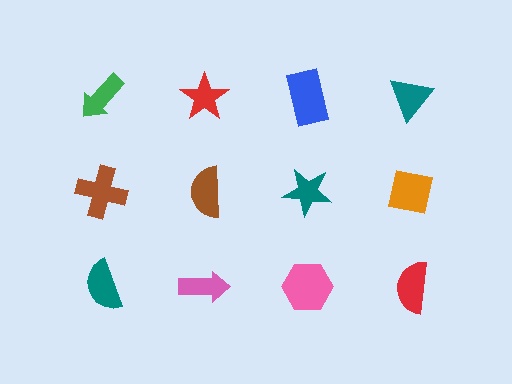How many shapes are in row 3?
4 shapes.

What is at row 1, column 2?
A red star.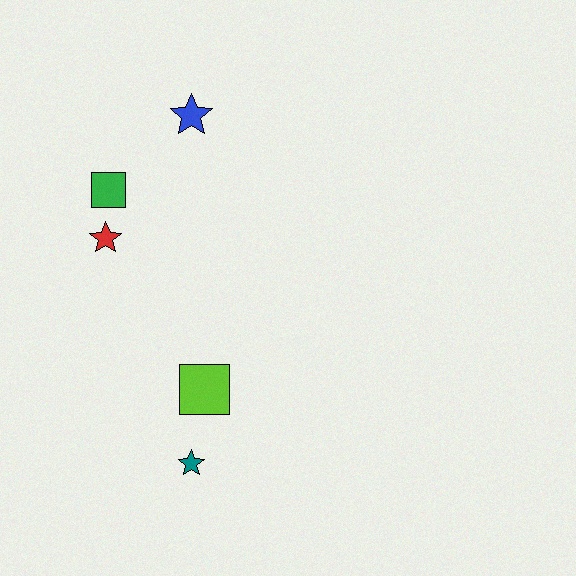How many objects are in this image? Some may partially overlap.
There are 5 objects.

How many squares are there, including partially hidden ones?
There are 2 squares.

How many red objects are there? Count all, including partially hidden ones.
There is 1 red object.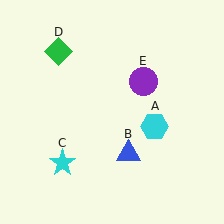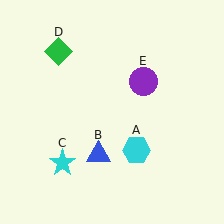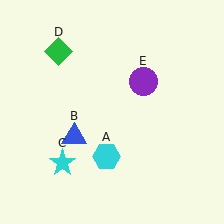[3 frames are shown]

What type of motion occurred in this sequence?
The cyan hexagon (object A), blue triangle (object B) rotated clockwise around the center of the scene.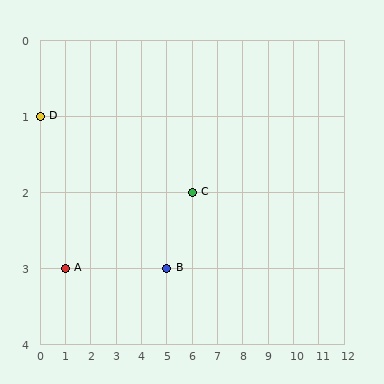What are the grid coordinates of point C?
Point C is at grid coordinates (6, 2).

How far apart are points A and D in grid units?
Points A and D are 1 column and 2 rows apart (about 2.2 grid units diagonally).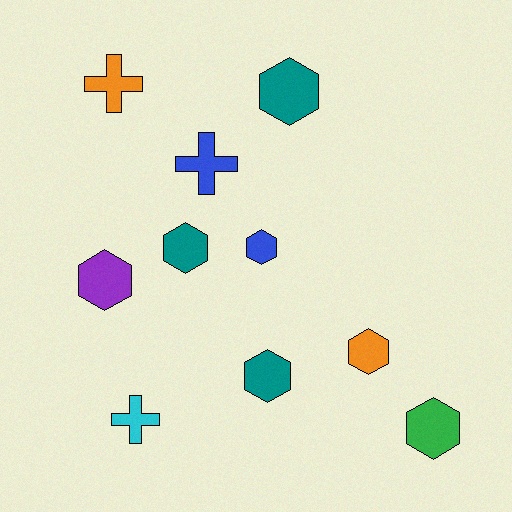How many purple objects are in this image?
There is 1 purple object.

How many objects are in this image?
There are 10 objects.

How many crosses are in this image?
There are 3 crosses.